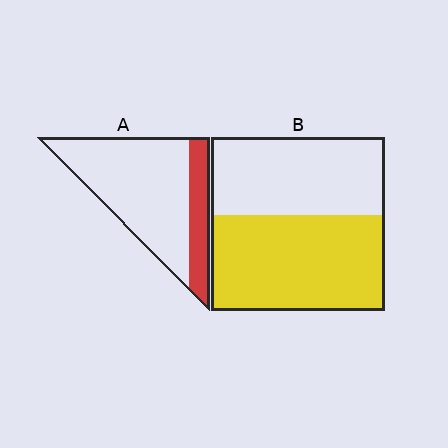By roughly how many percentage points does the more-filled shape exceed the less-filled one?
By roughly 30 percentage points (B over A).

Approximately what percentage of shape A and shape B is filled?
A is approximately 25% and B is approximately 55%.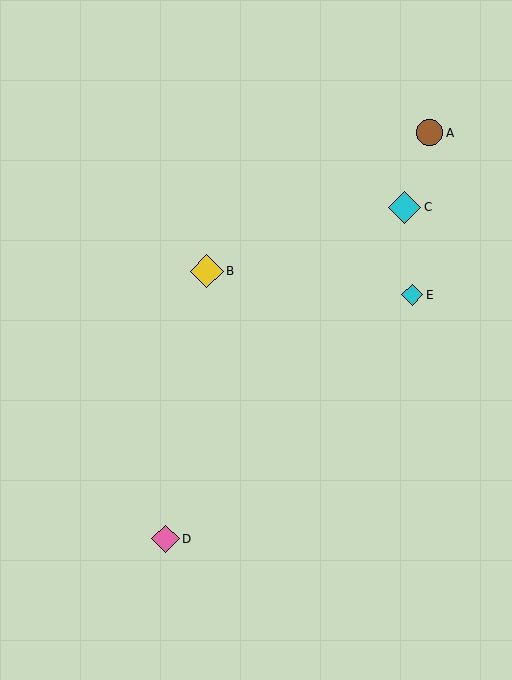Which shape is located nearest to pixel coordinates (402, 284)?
The cyan diamond (labeled E) at (412, 295) is nearest to that location.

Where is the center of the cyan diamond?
The center of the cyan diamond is at (412, 295).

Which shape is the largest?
The yellow diamond (labeled B) is the largest.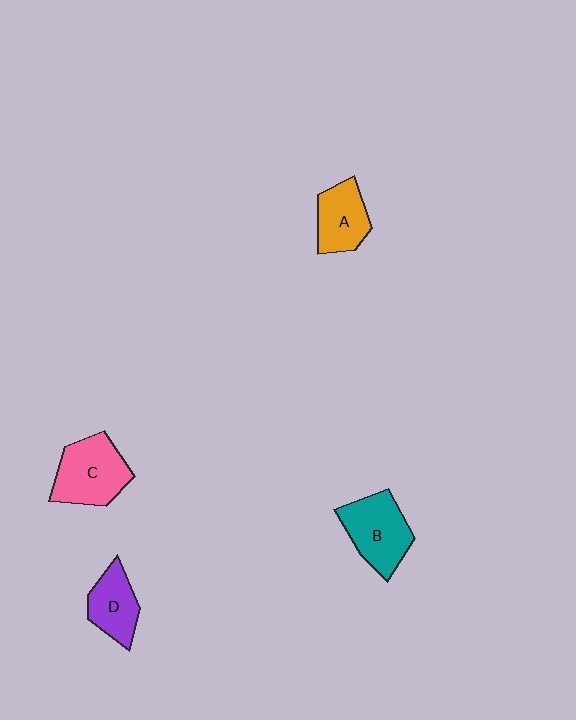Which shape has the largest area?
Shape C (pink).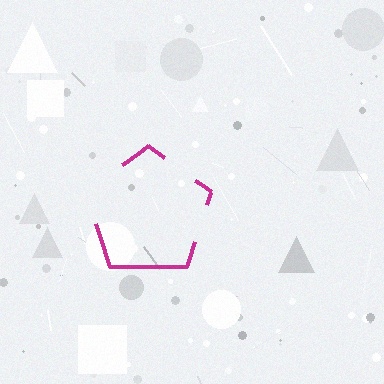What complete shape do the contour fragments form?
The contour fragments form a pentagon.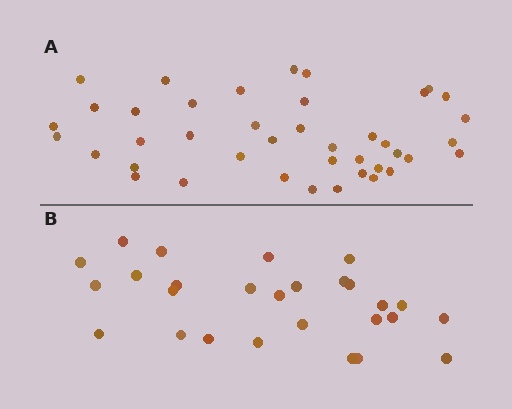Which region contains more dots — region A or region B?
Region A (the top region) has more dots.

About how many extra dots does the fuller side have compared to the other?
Region A has approximately 15 more dots than region B.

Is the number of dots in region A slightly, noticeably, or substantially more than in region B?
Region A has substantially more. The ratio is roughly 1.5 to 1.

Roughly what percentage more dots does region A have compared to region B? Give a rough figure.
About 50% more.